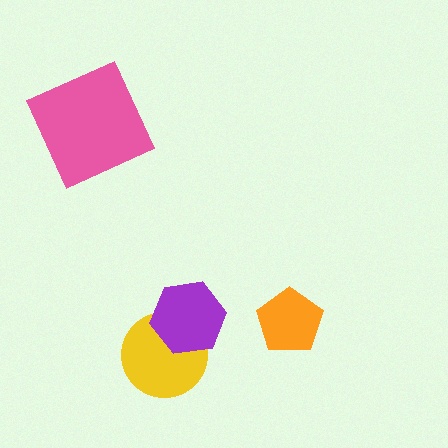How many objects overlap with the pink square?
0 objects overlap with the pink square.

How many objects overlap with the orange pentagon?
0 objects overlap with the orange pentagon.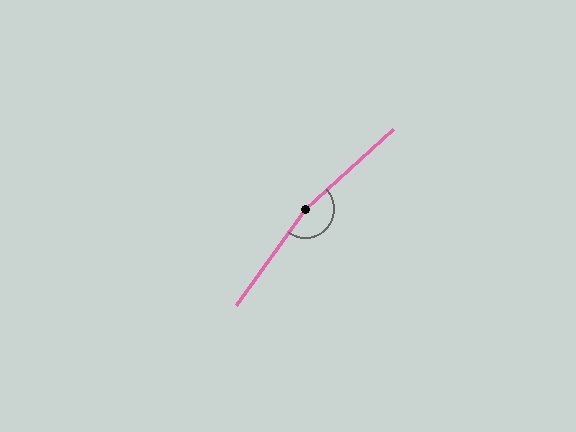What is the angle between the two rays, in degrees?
Approximately 168 degrees.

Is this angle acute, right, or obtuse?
It is obtuse.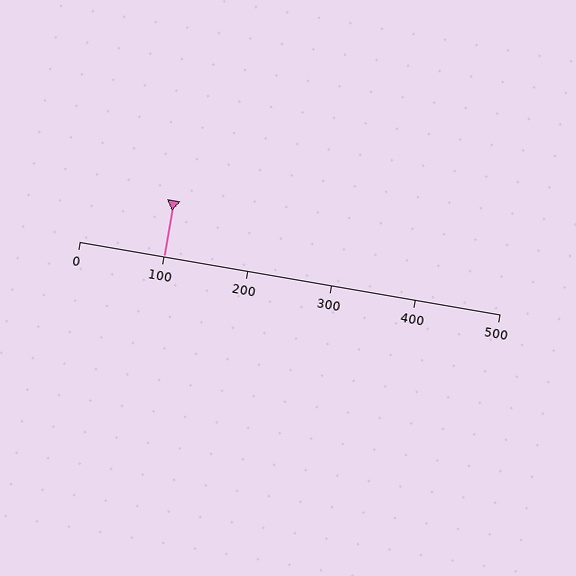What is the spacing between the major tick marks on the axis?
The major ticks are spaced 100 apart.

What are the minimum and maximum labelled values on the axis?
The axis runs from 0 to 500.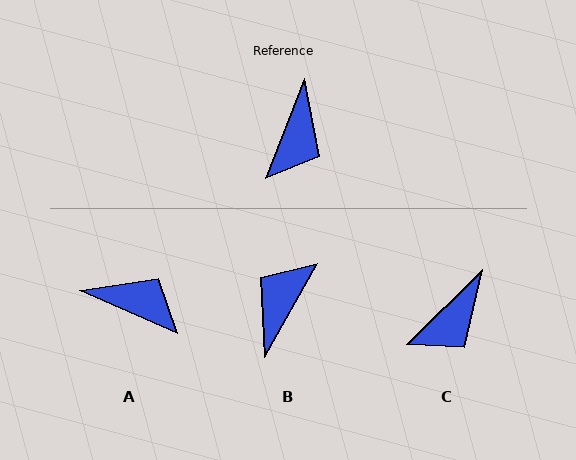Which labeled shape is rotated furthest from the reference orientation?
B, about 172 degrees away.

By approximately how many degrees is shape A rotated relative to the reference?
Approximately 87 degrees counter-clockwise.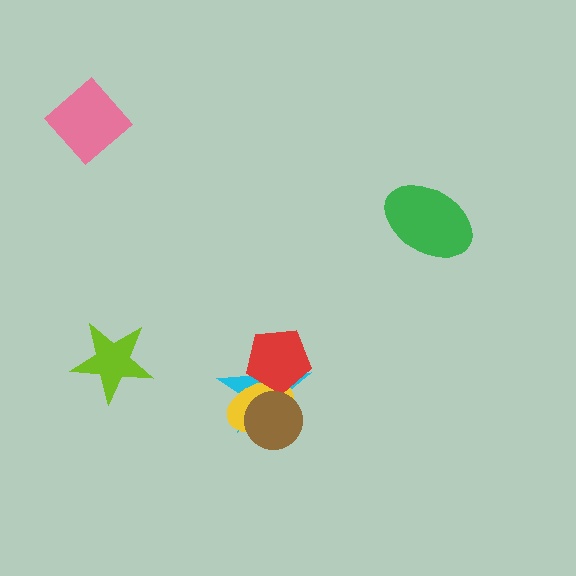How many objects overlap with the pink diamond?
0 objects overlap with the pink diamond.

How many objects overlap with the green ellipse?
0 objects overlap with the green ellipse.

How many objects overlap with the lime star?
0 objects overlap with the lime star.